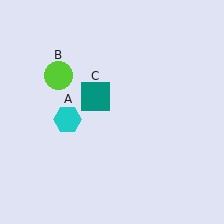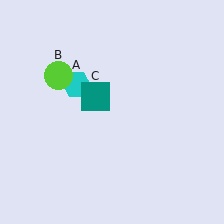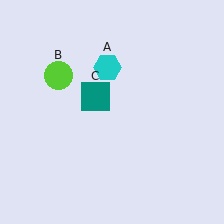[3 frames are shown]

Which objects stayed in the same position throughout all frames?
Lime circle (object B) and teal square (object C) remained stationary.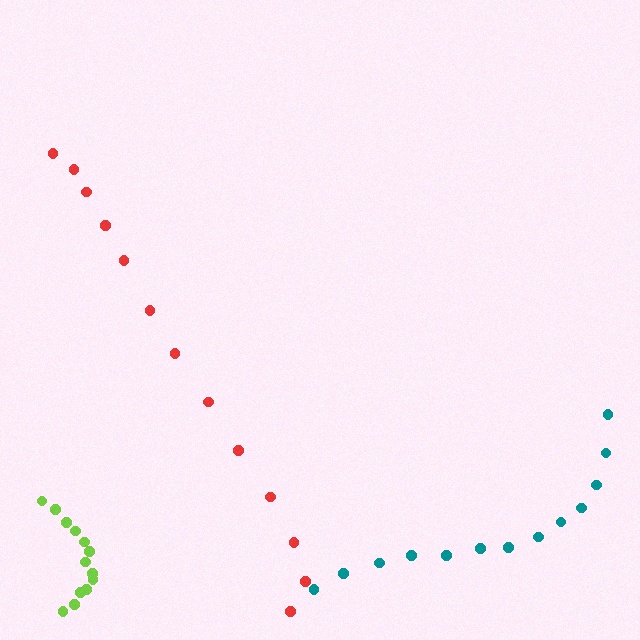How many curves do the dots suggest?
There are 3 distinct paths.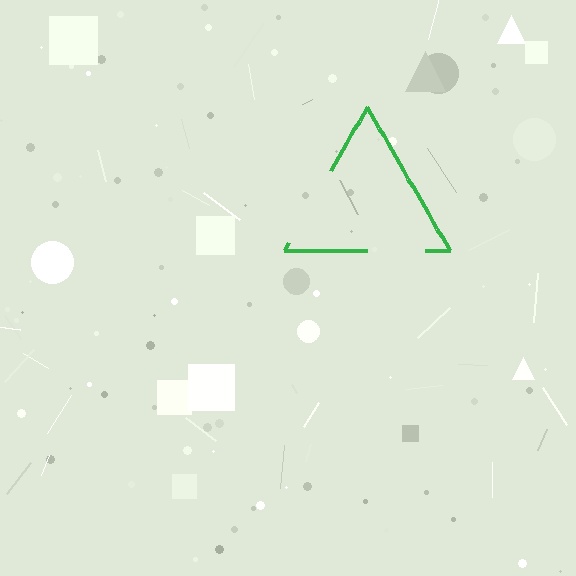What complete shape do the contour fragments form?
The contour fragments form a triangle.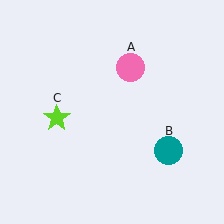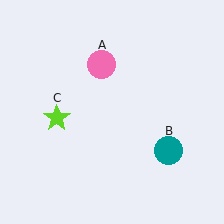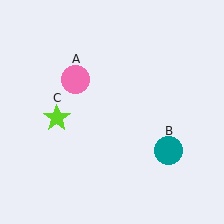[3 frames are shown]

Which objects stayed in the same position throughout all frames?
Teal circle (object B) and lime star (object C) remained stationary.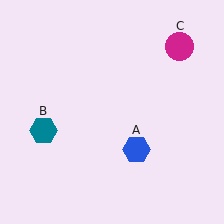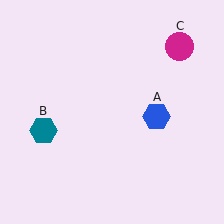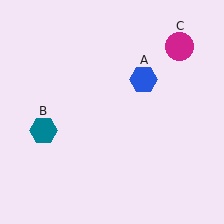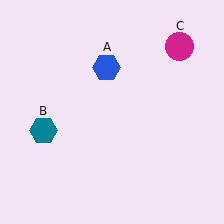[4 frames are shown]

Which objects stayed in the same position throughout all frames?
Teal hexagon (object B) and magenta circle (object C) remained stationary.